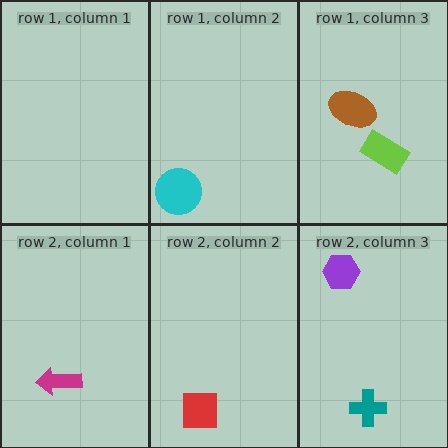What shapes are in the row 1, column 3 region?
The brown ellipse, the lime rectangle.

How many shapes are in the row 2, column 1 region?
1.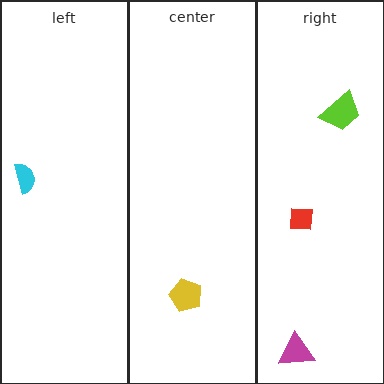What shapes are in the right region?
The red square, the magenta triangle, the lime trapezoid.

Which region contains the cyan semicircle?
The left region.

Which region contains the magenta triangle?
The right region.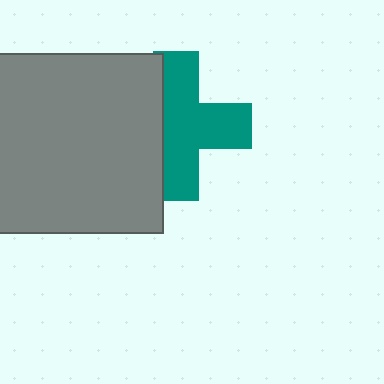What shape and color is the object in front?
The object in front is a gray square.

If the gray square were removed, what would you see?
You would see the complete teal cross.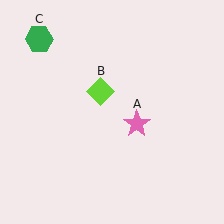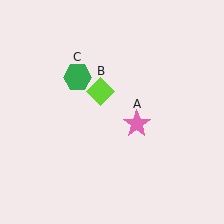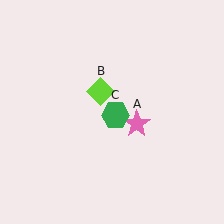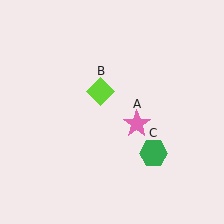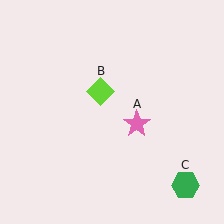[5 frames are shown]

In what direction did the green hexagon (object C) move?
The green hexagon (object C) moved down and to the right.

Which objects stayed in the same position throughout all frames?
Pink star (object A) and lime diamond (object B) remained stationary.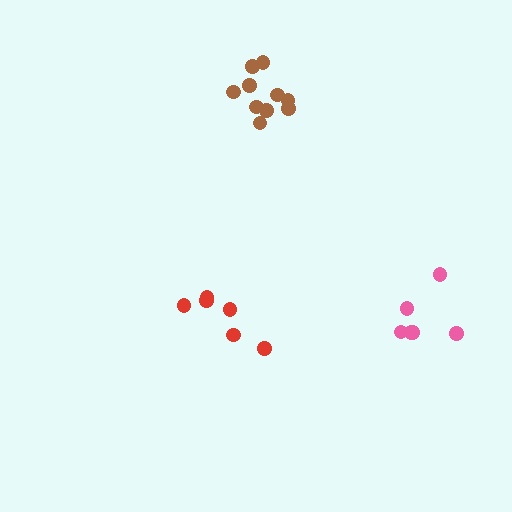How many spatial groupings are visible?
There are 3 spatial groupings.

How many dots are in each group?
Group 1: 6 dots, Group 2: 6 dots, Group 3: 10 dots (22 total).